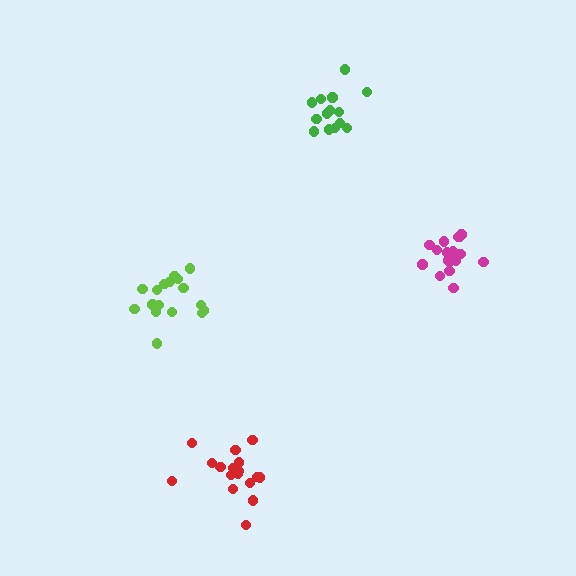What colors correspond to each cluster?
The clusters are colored: red, magenta, green, lime.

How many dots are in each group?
Group 1: 17 dots, Group 2: 19 dots, Group 3: 15 dots, Group 4: 17 dots (68 total).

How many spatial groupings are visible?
There are 4 spatial groupings.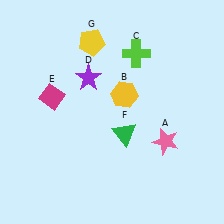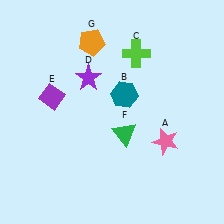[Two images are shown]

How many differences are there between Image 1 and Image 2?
There are 3 differences between the two images.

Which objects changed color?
B changed from yellow to teal. E changed from magenta to purple. G changed from yellow to orange.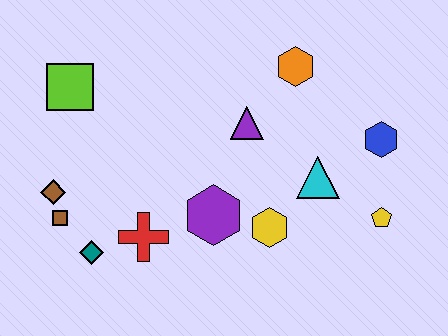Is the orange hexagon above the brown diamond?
Yes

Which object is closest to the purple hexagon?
The yellow hexagon is closest to the purple hexagon.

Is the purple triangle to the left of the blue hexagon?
Yes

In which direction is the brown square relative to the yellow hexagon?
The brown square is to the left of the yellow hexagon.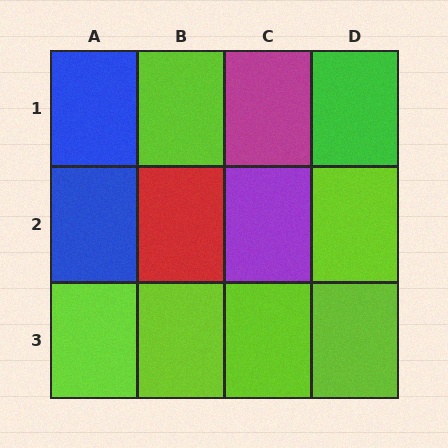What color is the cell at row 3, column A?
Lime.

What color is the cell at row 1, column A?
Blue.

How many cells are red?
1 cell is red.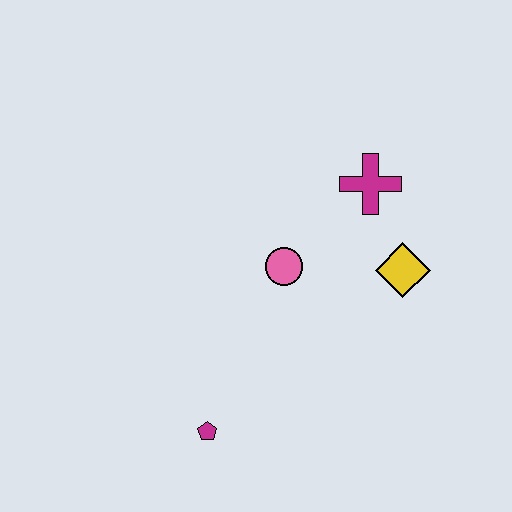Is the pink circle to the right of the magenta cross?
No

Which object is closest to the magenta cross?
The yellow diamond is closest to the magenta cross.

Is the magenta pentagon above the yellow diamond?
No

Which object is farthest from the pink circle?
The magenta pentagon is farthest from the pink circle.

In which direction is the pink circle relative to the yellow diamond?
The pink circle is to the left of the yellow diamond.